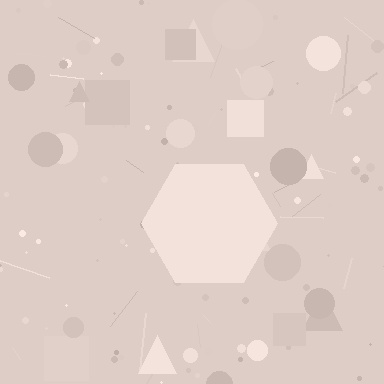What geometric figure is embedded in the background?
A hexagon is embedded in the background.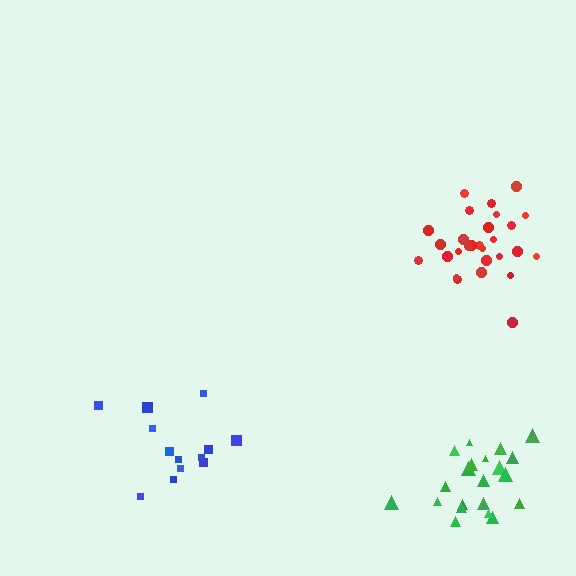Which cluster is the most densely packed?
Red.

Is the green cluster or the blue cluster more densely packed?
Green.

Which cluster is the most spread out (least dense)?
Blue.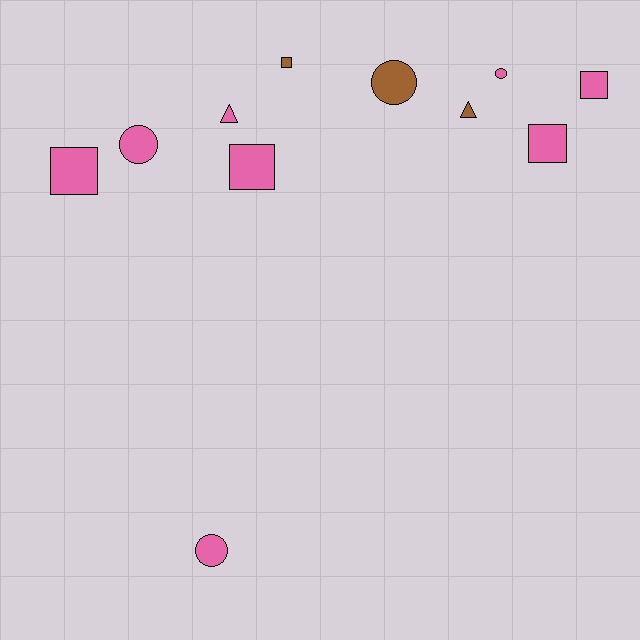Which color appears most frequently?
Pink, with 8 objects.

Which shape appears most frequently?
Square, with 5 objects.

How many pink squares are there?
There are 4 pink squares.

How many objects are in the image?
There are 11 objects.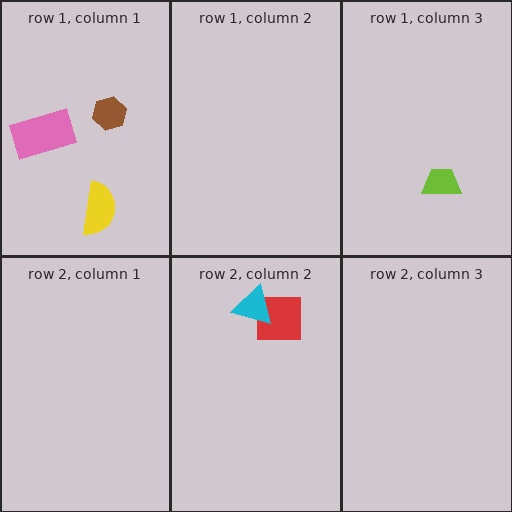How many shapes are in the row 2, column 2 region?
2.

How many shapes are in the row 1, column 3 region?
1.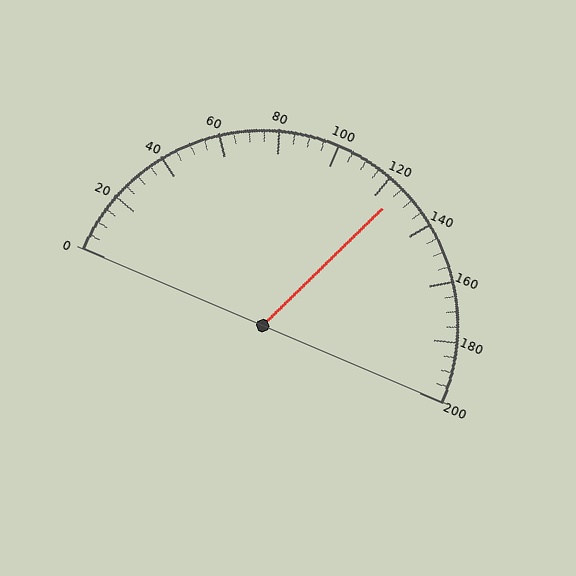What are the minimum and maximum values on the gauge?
The gauge ranges from 0 to 200.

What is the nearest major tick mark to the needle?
The nearest major tick mark is 120.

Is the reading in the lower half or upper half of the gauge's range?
The reading is in the upper half of the range (0 to 200).